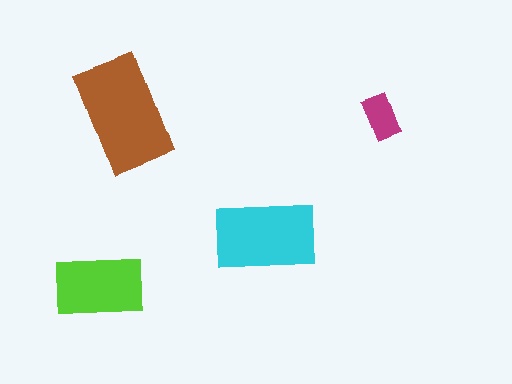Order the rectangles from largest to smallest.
the brown one, the cyan one, the lime one, the magenta one.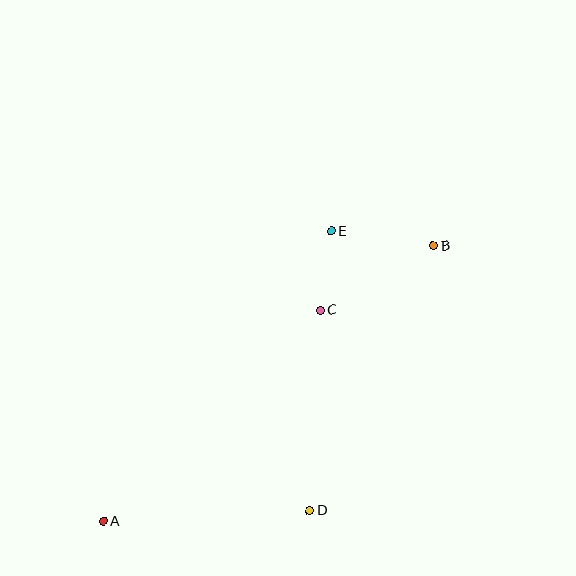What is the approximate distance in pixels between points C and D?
The distance between C and D is approximately 201 pixels.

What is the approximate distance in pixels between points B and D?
The distance between B and D is approximately 292 pixels.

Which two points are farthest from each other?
Points A and B are farthest from each other.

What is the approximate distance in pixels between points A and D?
The distance between A and D is approximately 207 pixels.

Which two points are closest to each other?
Points C and E are closest to each other.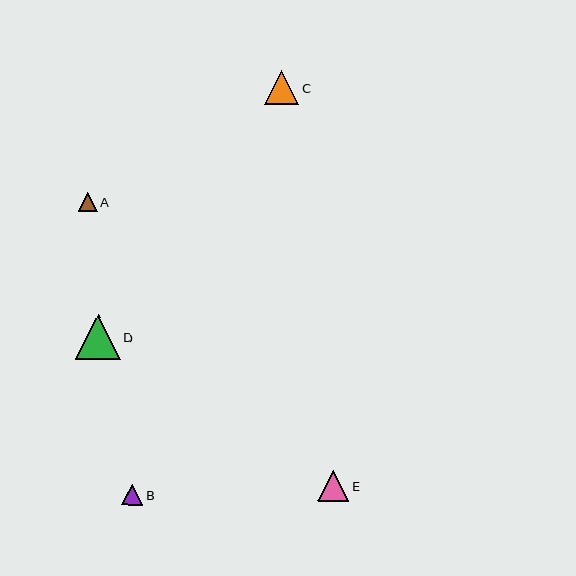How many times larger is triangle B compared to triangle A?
Triangle B is approximately 1.1 times the size of triangle A.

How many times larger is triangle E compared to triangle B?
Triangle E is approximately 1.5 times the size of triangle B.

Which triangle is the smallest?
Triangle A is the smallest with a size of approximately 19 pixels.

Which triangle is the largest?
Triangle D is the largest with a size of approximately 45 pixels.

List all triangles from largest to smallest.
From largest to smallest: D, C, E, B, A.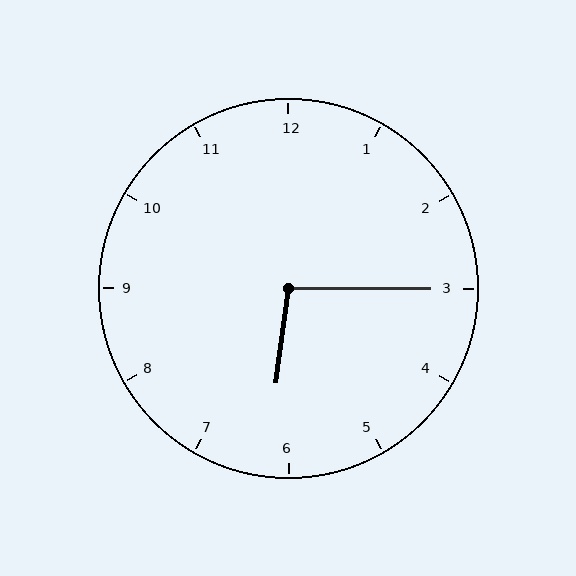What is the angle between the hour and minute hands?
Approximately 98 degrees.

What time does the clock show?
6:15.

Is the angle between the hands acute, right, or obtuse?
It is obtuse.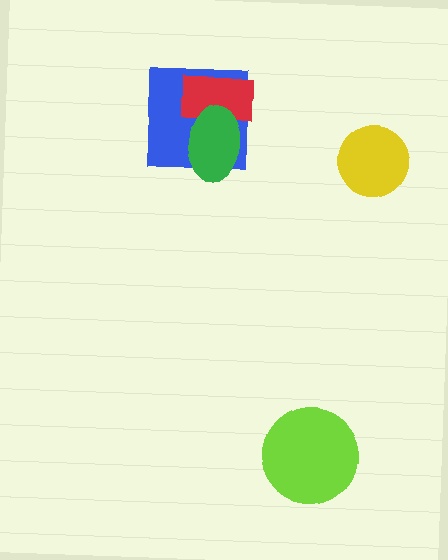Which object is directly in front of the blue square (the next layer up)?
The red rectangle is directly in front of the blue square.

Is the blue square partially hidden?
Yes, it is partially covered by another shape.